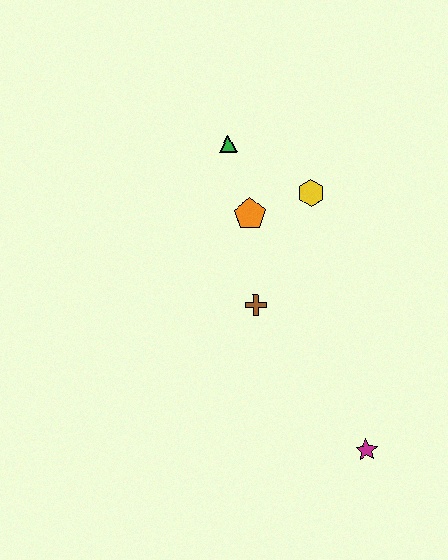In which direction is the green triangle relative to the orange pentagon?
The green triangle is above the orange pentagon.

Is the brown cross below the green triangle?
Yes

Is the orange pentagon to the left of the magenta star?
Yes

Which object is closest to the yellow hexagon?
The orange pentagon is closest to the yellow hexagon.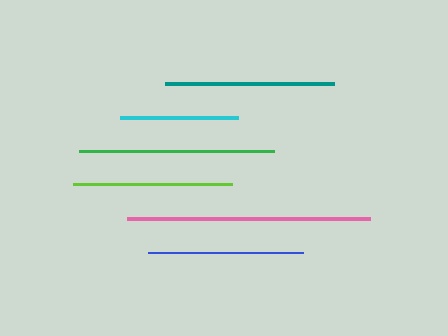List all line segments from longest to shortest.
From longest to shortest: pink, green, teal, lime, blue, cyan.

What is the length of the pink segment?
The pink segment is approximately 243 pixels long.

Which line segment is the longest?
The pink line is the longest at approximately 243 pixels.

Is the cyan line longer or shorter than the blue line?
The blue line is longer than the cyan line.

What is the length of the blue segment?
The blue segment is approximately 154 pixels long.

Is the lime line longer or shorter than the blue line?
The lime line is longer than the blue line.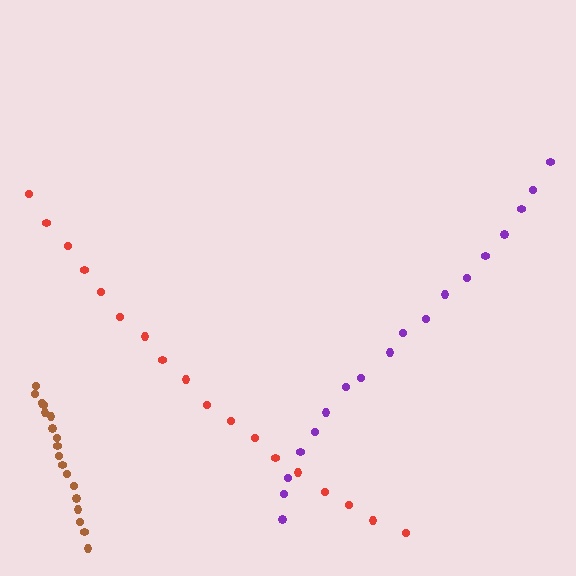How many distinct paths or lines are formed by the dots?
There are 3 distinct paths.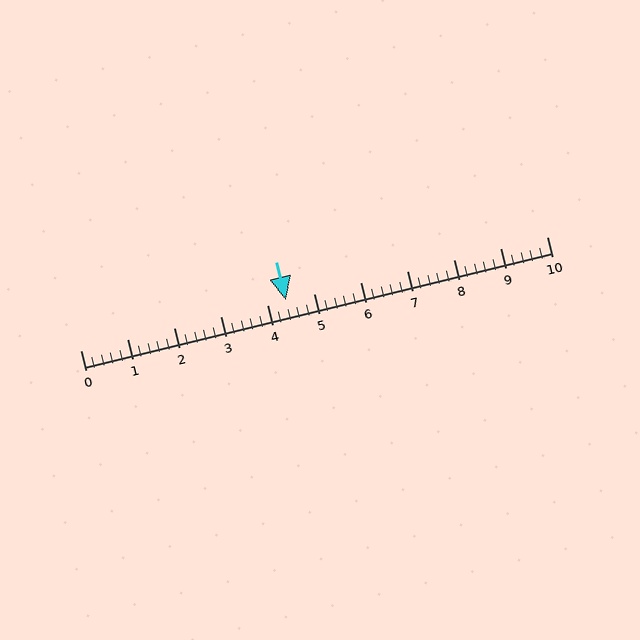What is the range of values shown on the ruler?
The ruler shows values from 0 to 10.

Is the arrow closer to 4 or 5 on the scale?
The arrow is closer to 4.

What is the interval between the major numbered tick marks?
The major tick marks are spaced 1 units apart.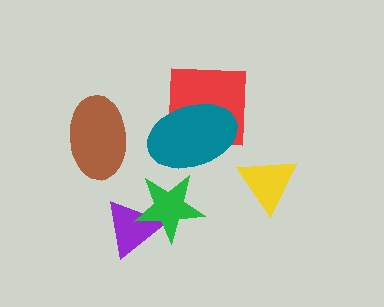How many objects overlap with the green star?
2 objects overlap with the green star.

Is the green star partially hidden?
Yes, it is partially covered by another shape.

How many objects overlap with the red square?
1 object overlaps with the red square.